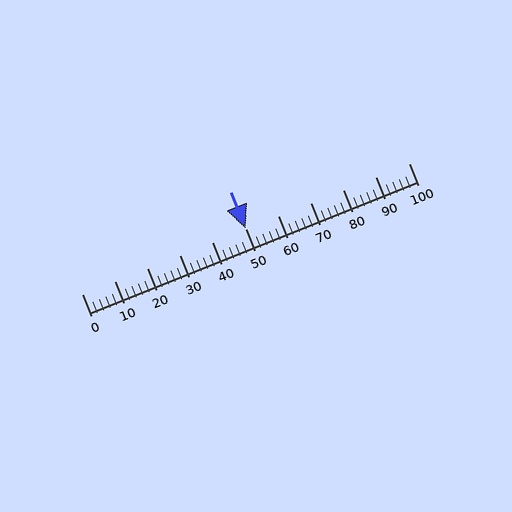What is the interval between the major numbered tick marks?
The major tick marks are spaced 10 units apart.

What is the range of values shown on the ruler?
The ruler shows values from 0 to 100.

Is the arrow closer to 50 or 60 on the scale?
The arrow is closer to 50.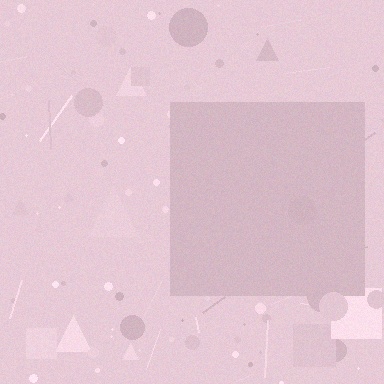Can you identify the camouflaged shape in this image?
The camouflaged shape is a square.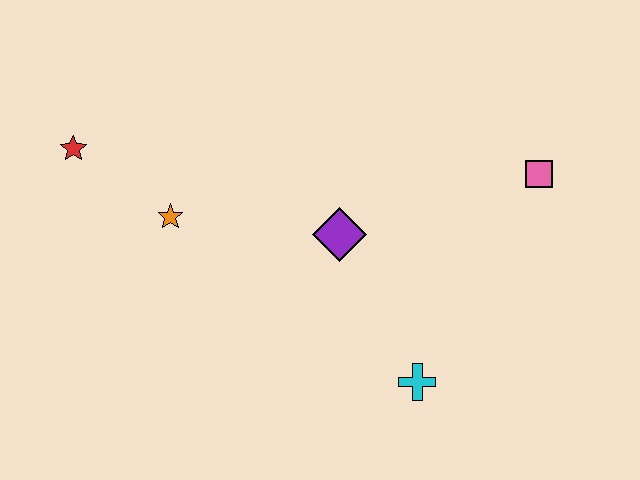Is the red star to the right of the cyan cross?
No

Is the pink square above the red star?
No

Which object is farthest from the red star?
The pink square is farthest from the red star.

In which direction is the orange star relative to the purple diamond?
The orange star is to the left of the purple diamond.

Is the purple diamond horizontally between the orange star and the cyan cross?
Yes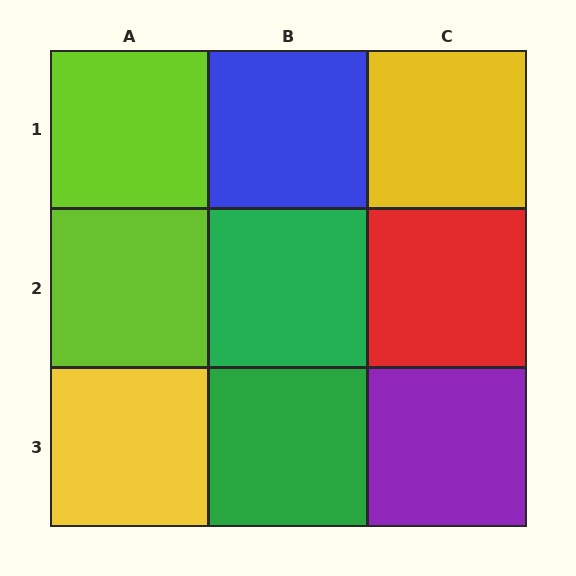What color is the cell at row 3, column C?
Purple.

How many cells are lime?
2 cells are lime.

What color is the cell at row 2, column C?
Red.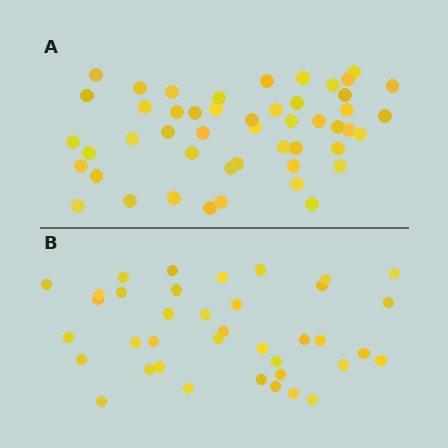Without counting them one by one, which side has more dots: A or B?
Region A (the top region) has more dots.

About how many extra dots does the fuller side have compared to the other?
Region A has roughly 12 or so more dots than region B.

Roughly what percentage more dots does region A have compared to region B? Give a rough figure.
About 30% more.